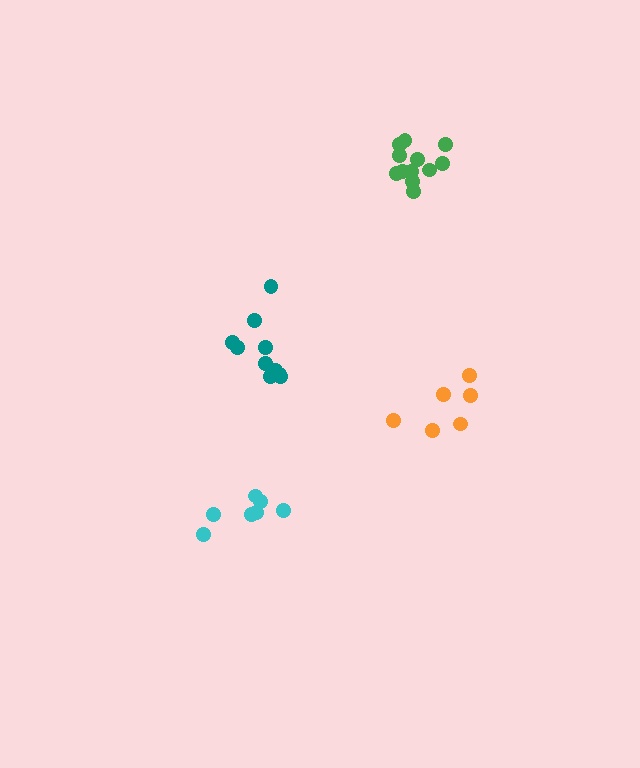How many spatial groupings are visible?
There are 4 spatial groupings.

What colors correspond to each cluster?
The clusters are colored: cyan, green, orange, teal.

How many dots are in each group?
Group 1: 7 dots, Group 2: 12 dots, Group 3: 6 dots, Group 4: 10 dots (35 total).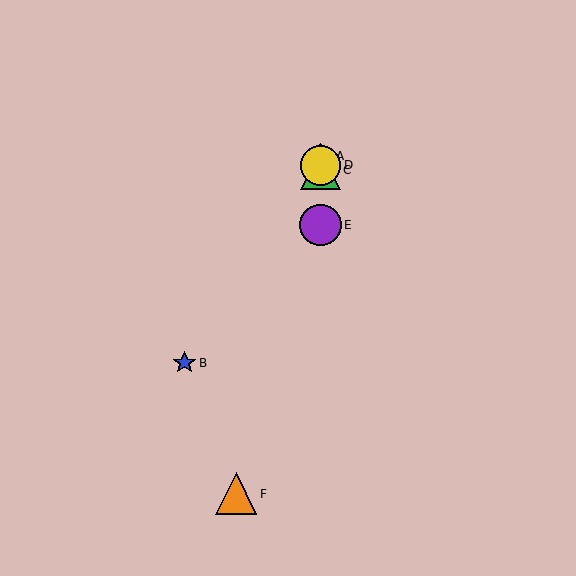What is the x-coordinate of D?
Object D is at x≈321.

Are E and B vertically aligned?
No, E is at x≈321 and B is at x≈185.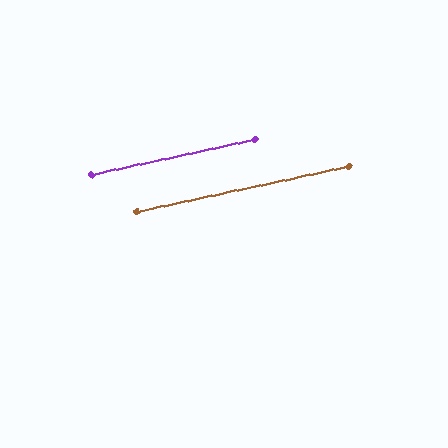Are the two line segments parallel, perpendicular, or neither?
Parallel — their directions differ by only 0.2°.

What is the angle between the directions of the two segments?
Approximately 0 degrees.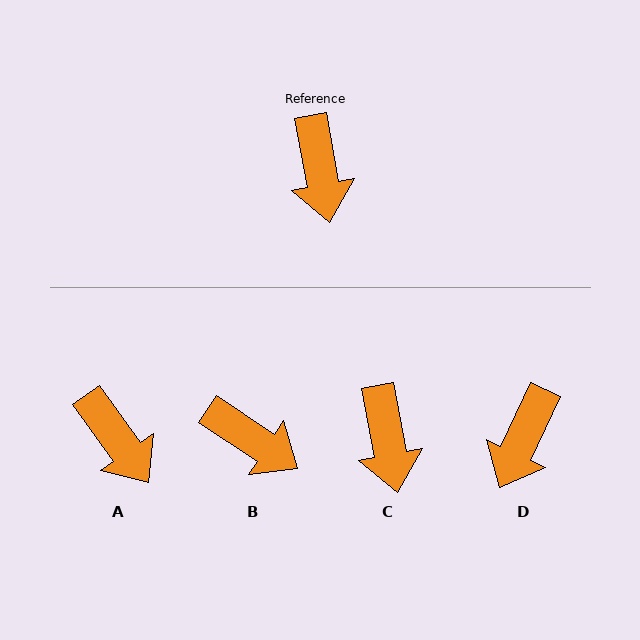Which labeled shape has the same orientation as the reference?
C.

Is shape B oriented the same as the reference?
No, it is off by about 46 degrees.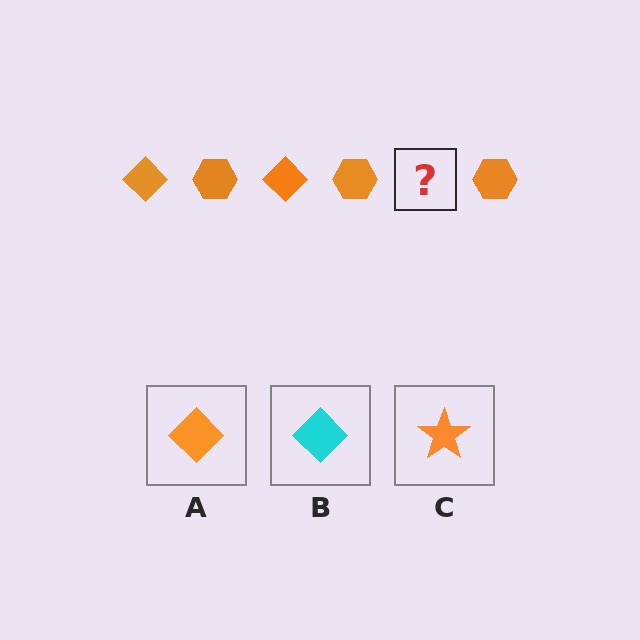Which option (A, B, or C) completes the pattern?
A.